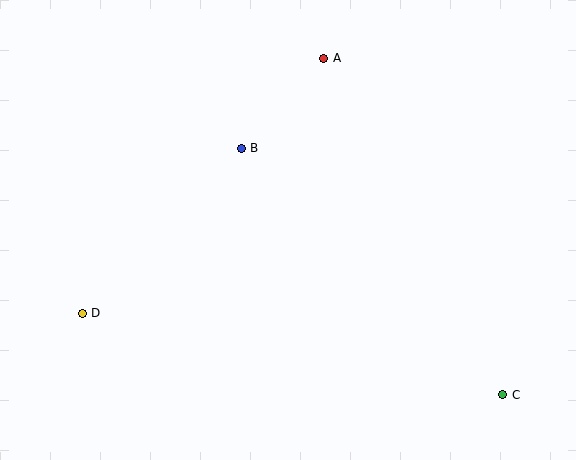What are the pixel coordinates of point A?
Point A is at (324, 58).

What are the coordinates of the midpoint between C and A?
The midpoint between C and A is at (413, 227).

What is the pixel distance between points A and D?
The distance between A and D is 351 pixels.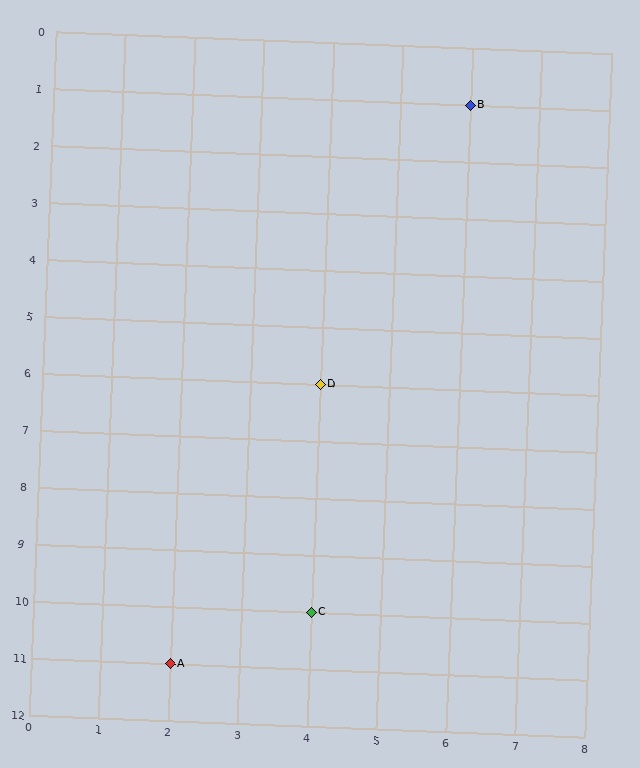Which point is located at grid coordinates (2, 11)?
Point A is at (2, 11).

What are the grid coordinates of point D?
Point D is at grid coordinates (4, 6).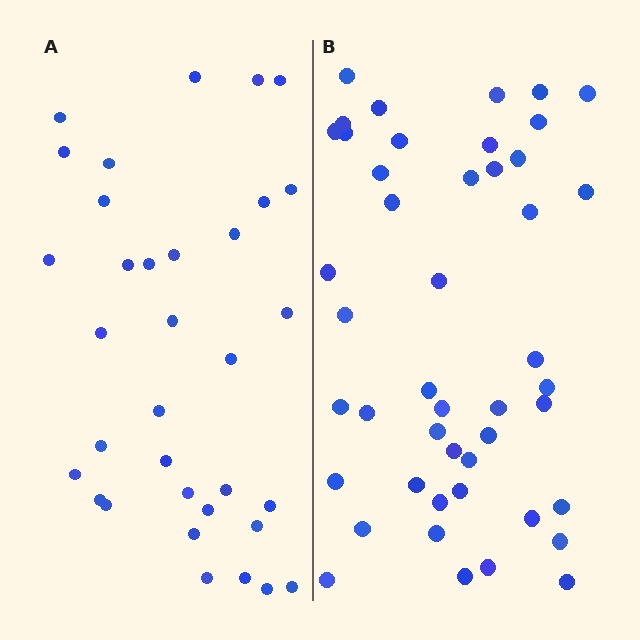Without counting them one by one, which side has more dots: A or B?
Region B (the right region) has more dots.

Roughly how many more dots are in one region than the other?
Region B has roughly 12 or so more dots than region A.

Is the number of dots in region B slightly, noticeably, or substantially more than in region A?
Region B has noticeably more, but not dramatically so. The ratio is roughly 1.4 to 1.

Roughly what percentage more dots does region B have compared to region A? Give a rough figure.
About 35% more.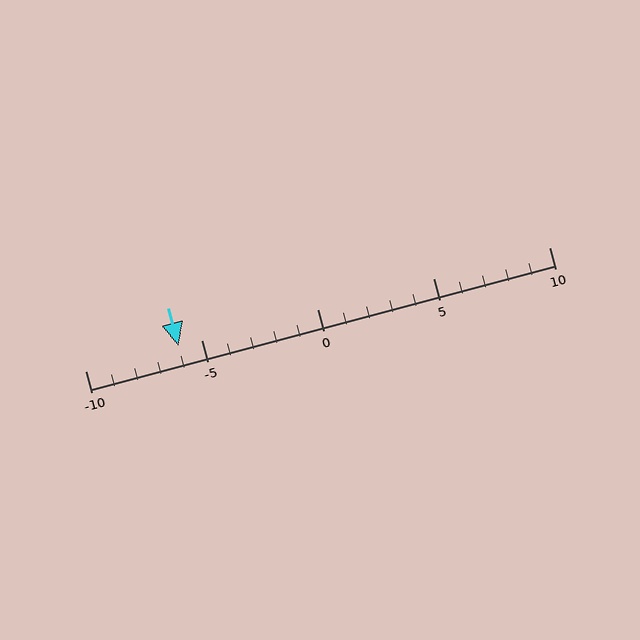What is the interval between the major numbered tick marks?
The major tick marks are spaced 5 units apart.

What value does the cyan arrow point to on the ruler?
The cyan arrow points to approximately -6.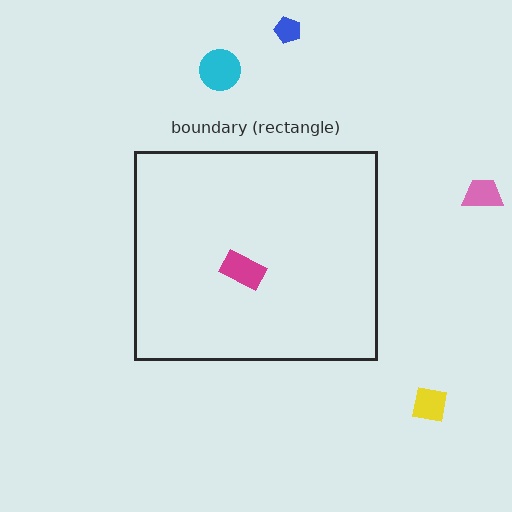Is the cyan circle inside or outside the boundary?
Outside.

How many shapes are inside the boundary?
1 inside, 4 outside.